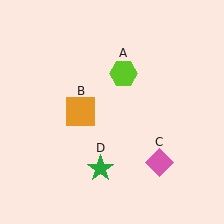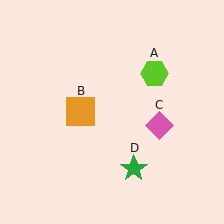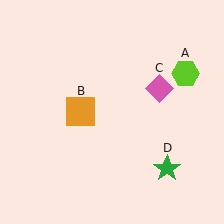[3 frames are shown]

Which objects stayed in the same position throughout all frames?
Orange square (object B) remained stationary.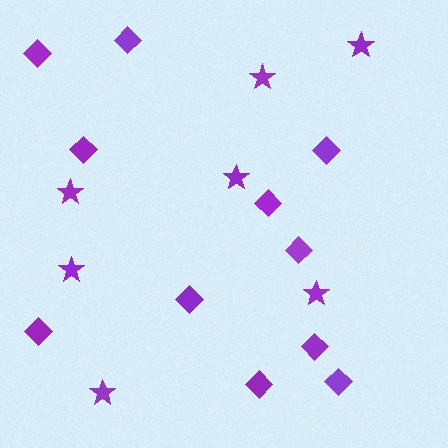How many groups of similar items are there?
There are 2 groups: one group of stars (7) and one group of diamonds (11).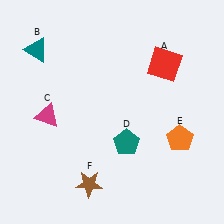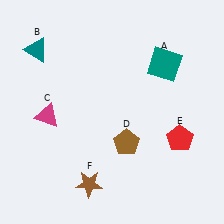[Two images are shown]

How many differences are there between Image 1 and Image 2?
There are 3 differences between the two images.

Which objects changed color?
A changed from red to teal. D changed from teal to brown. E changed from orange to red.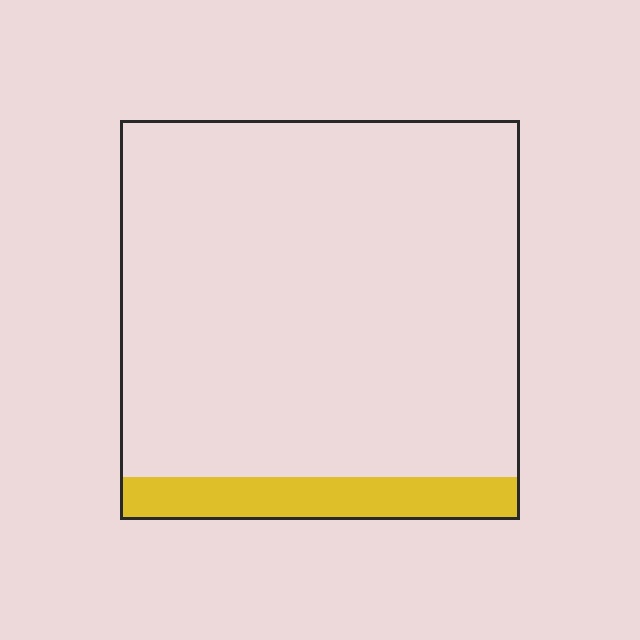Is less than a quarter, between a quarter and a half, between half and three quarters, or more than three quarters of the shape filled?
Less than a quarter.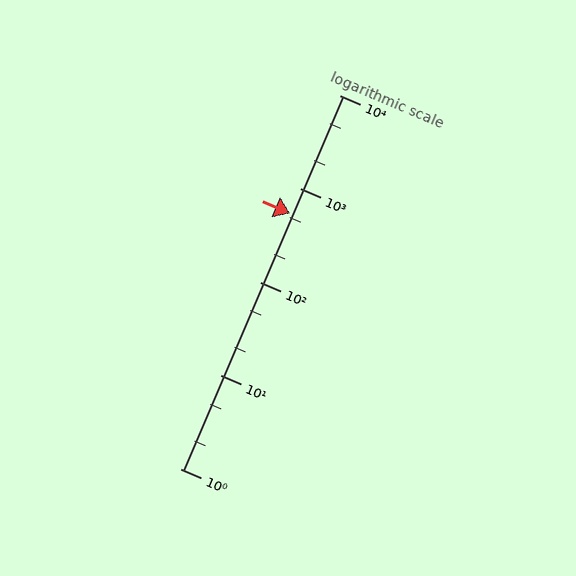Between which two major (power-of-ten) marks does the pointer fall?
The pointer is between 100 and 1000.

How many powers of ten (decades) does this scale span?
The scale spans 4 decades, from 1 to 10000.